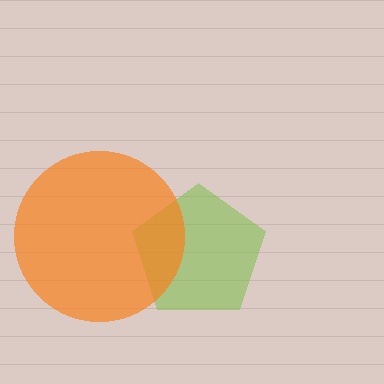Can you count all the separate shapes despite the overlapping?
Yes, there are 2 separate shapes.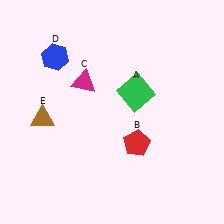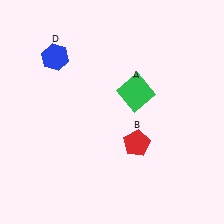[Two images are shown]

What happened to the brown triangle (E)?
The brown triangle (E) was removed in Image 2. It was in the bottom-left area of Image 1.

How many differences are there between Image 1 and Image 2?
There are 2 differences between the two images.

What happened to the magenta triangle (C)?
The magenta triangle (C) was removed in Image 2. It was in the top-left area of Image 1.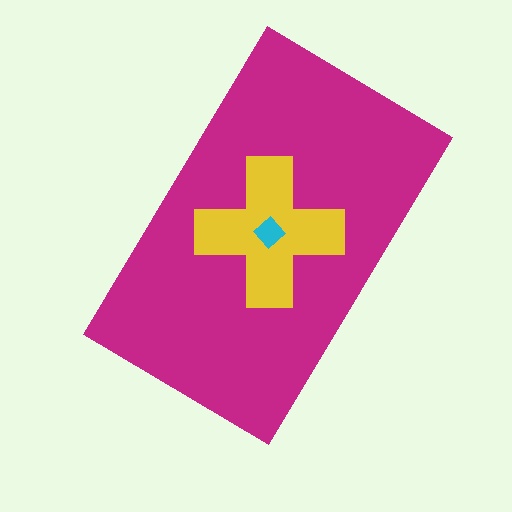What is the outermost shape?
The magenta rectangle.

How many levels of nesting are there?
3.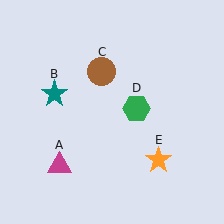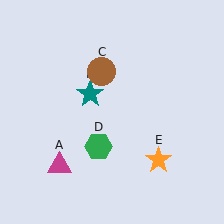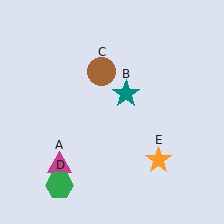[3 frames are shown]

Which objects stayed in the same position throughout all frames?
Magenta triangle (object A) and brown circle (object C) and orange star (object E) remained stationary.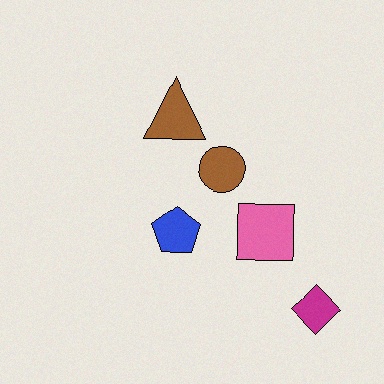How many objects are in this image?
There are 5 objects.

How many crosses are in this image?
There are no crosses.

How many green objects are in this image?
There are no green objects.